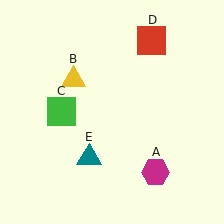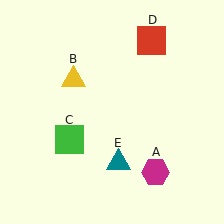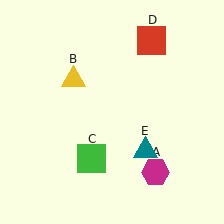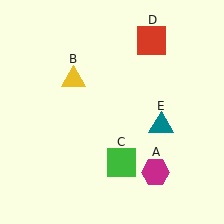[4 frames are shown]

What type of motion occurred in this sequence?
The green square (object C), teal triangle (object E) rotated counterclockwise around the center of the scene.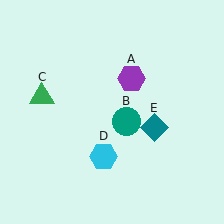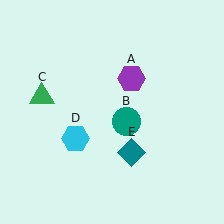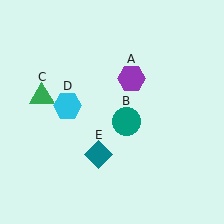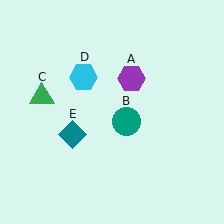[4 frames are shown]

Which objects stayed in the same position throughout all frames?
Purple hexagon (object A) and teal circle (object B) and green triangle (object C) remained stationary.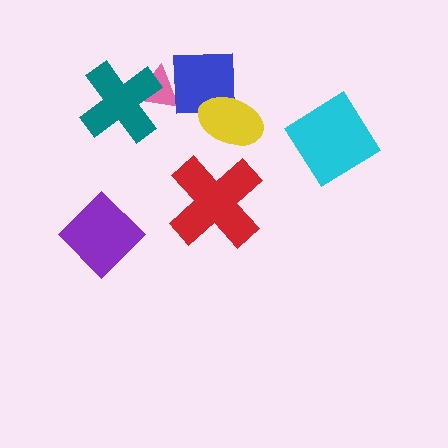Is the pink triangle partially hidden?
Yes, it is partially covered by another shape.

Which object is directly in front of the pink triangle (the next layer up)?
The teal cross is directly in front of the pink triangle.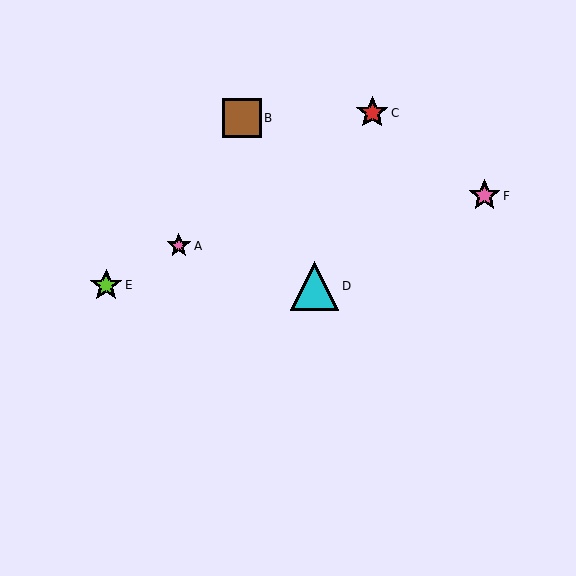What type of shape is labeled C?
Shape C is a red star.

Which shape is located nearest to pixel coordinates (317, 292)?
The cyan triangle (labeled D) at (314, 286) is nearest to that location.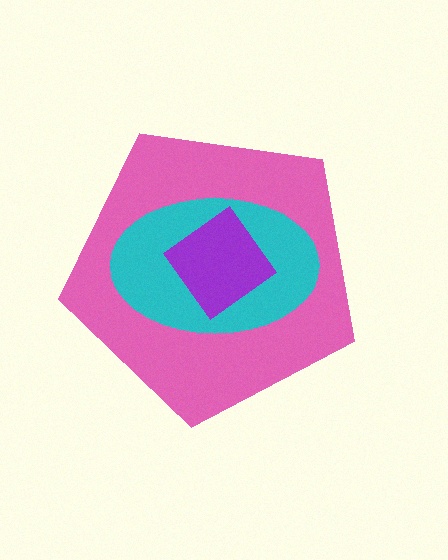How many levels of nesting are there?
3.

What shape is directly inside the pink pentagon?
The cyan ellipse.